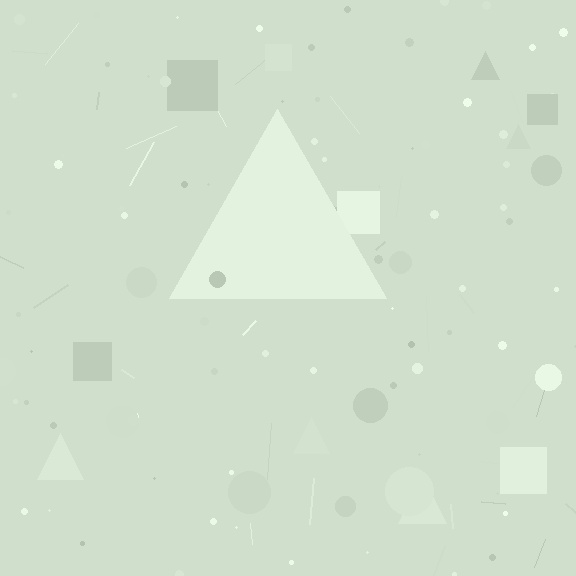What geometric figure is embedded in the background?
A triangle is embedded in the background.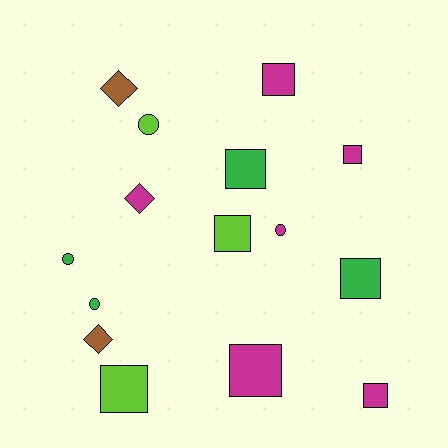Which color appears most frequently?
Magenta, with 6 objects.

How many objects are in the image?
There are 15 objects.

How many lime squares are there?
There are 2 lime squares.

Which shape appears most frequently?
Square, with 8 objects.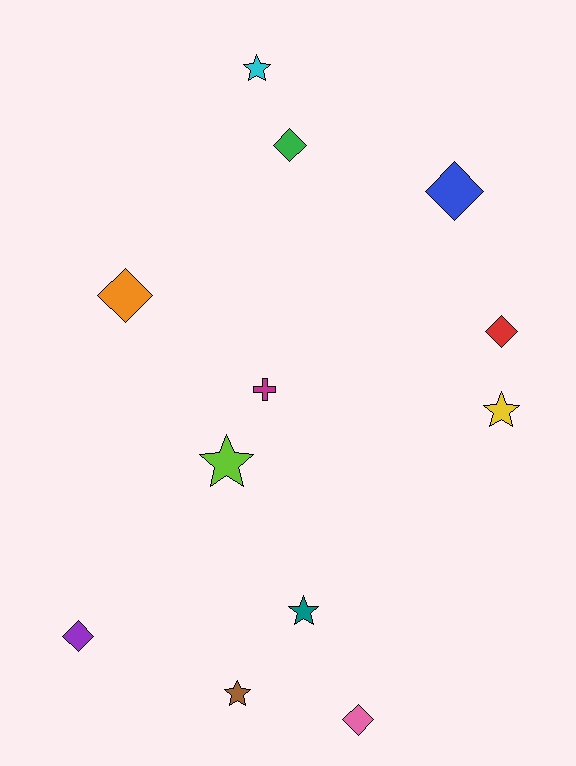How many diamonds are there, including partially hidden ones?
There are 6 diamonds.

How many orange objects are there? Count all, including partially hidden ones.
There is 1 orange object.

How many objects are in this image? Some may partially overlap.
There are 12 objects.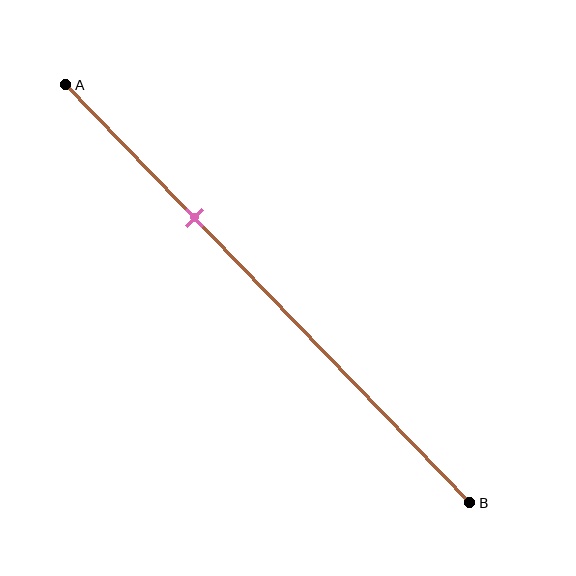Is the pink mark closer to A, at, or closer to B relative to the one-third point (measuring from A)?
The pink mark is approximately at the one-third point of segment AB.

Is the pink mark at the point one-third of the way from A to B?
Yes, the mark is approximately at the one-third point.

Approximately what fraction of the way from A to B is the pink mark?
The pink mark is approximately 30% of the way from A to B.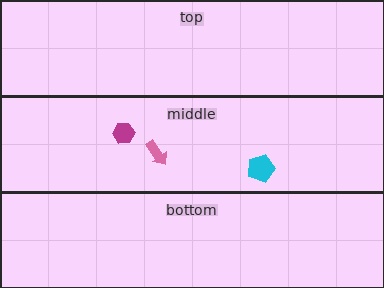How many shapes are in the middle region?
3.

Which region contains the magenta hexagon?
The middle region.